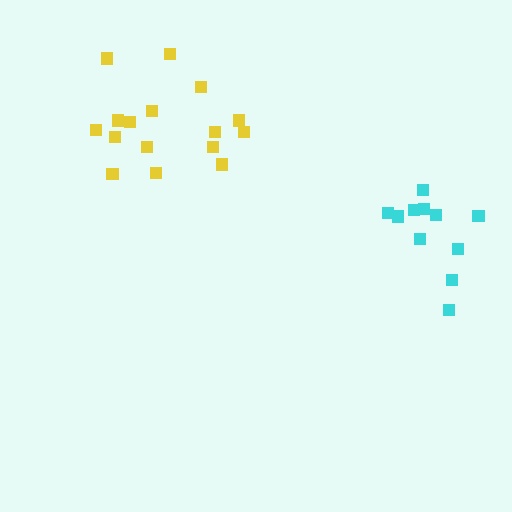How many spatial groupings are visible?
There are 2 spatial groupings.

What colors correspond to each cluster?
The clusters are colored: yellow, cyan.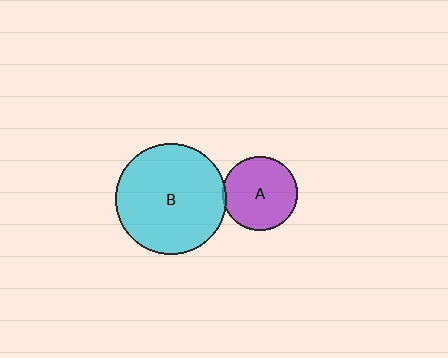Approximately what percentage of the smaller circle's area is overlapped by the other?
Approximately 5%.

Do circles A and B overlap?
Yes.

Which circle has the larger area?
Circle B (cyan).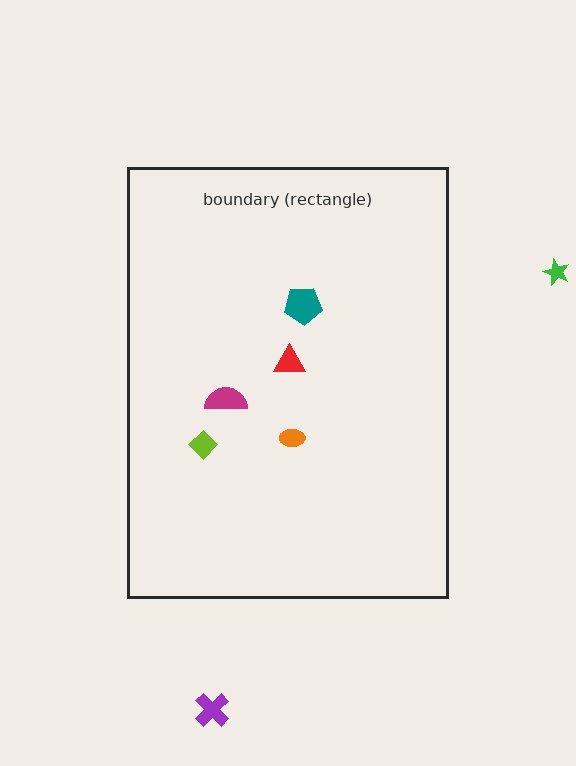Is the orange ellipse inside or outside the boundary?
Inside.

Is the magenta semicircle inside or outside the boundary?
Inside.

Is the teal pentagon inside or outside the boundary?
Inside.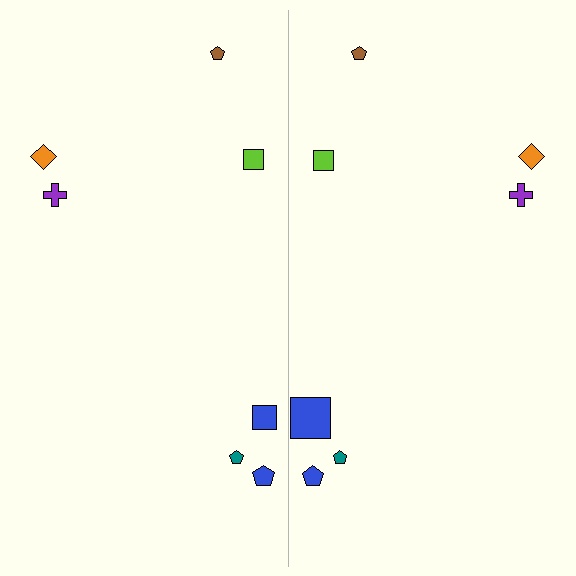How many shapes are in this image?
There are 14 shapes in this image.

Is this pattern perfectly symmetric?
No, the pattern is not perfectly symmetric. The blue square on the right side has a different size than its mirror counterpart.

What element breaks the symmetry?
The blue square on the right side has a different size than its mirror counterpart.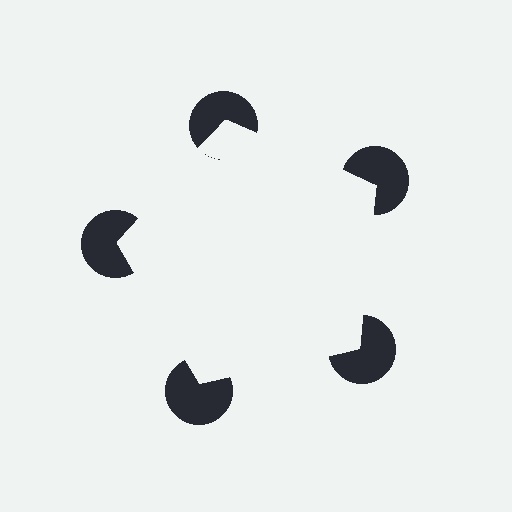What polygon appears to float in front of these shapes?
An illusory pentagon — its edges are inferred from the aligned wedge cuts in the pac-man discs, not physically drawn.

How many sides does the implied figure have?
5 sides.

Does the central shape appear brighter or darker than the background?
It typically appears slightly brighter than the background, even though no actual brightness change is drawn.